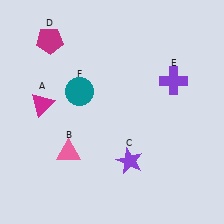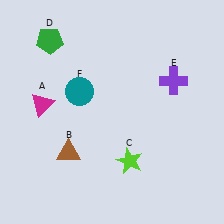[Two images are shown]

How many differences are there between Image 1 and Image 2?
There are 3 differences between the two images.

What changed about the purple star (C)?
In Image 1, C is purple. In Image 2, it changed to lime.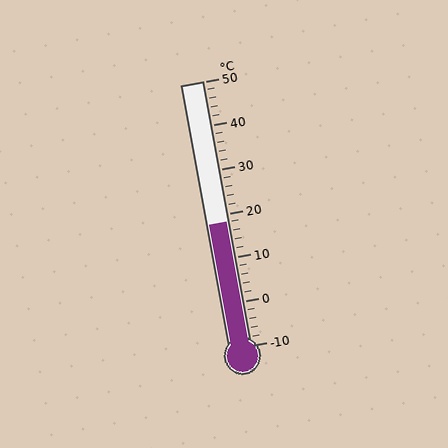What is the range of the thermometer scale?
The thermometer scale ranges from -10°C to 50°C.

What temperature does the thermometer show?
The thermometer shows approximately 18°C.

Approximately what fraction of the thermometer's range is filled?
The thermometer is filled to approximately 45% of its range.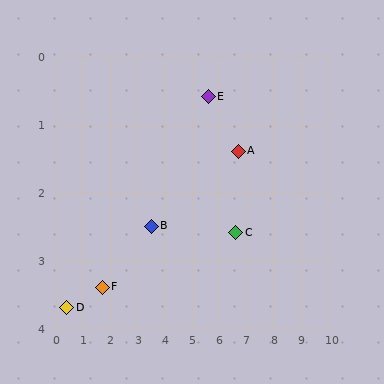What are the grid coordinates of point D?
Point D is at approximately (0.4, 3.7).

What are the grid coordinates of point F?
Point F is at approximately (1.7, 3.4).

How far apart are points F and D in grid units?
Points F and D are about 1.3 grid units apart.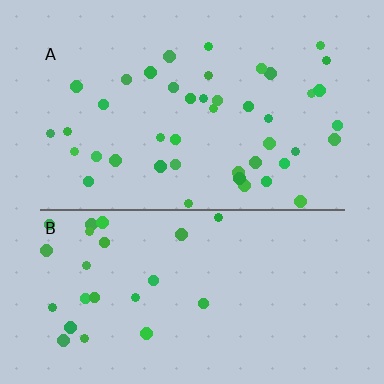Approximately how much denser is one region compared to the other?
Approximately 1.7× — region A over region B.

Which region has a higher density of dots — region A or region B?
A (the top).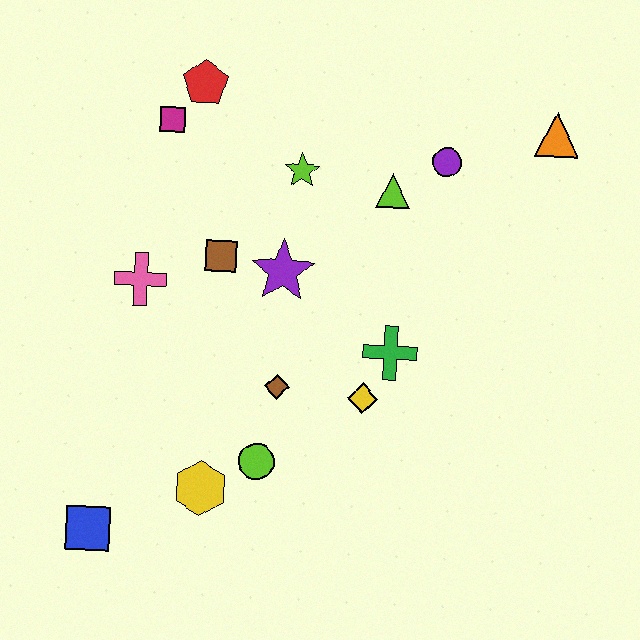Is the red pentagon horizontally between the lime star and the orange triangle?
No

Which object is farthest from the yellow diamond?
The red pentagon is farthest from the yellow diamond.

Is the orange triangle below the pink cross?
No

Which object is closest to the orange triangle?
The purple circle is closest to the orange triangle.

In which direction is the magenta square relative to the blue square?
The magenta square is above the blue square.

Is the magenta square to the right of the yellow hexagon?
No